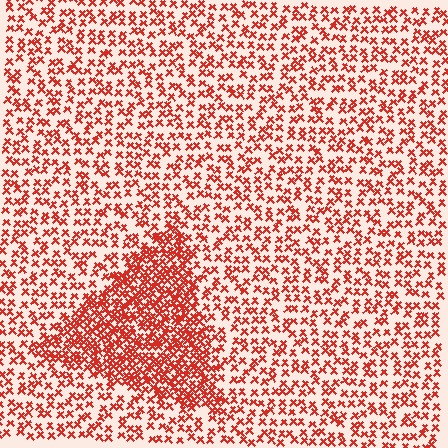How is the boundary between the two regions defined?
The boundary is defined by a change in element density (approximately 2.3x ratio). All elements are the same color, size, and shape.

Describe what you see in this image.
The image contains small red elements arranged at two different densities. A triangle-shaped region is visible where the elements are more densely packed than the surrounding area.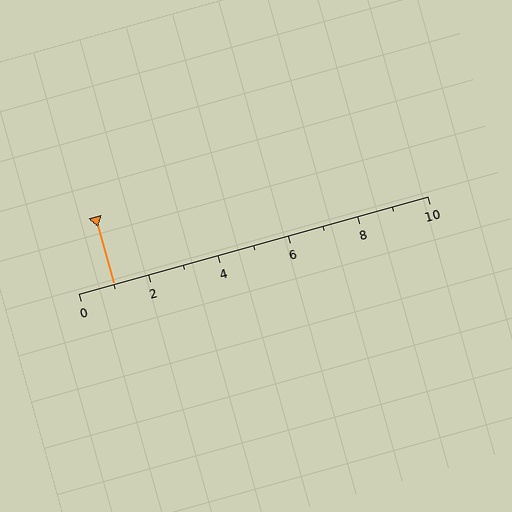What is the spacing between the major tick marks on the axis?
The major ticks are spaced 2 apart.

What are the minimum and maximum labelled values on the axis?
The axis runs from 0 to 10.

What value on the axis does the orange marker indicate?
The marker indicates approximately 1.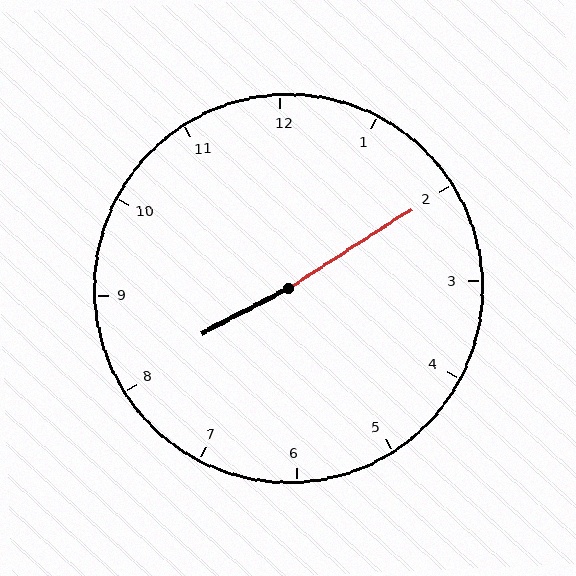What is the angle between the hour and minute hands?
Approximately 175 degrees.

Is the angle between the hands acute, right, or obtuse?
It is obtuse.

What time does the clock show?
8:10.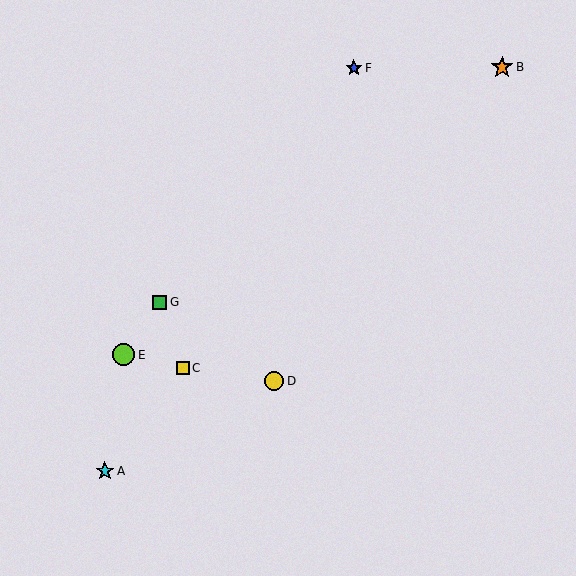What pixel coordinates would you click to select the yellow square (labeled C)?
Click at (183, 368) to select the yellow square C.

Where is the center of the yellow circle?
The center of the yellow circle is at (274, 381).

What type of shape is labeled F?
Shape F is a blue star.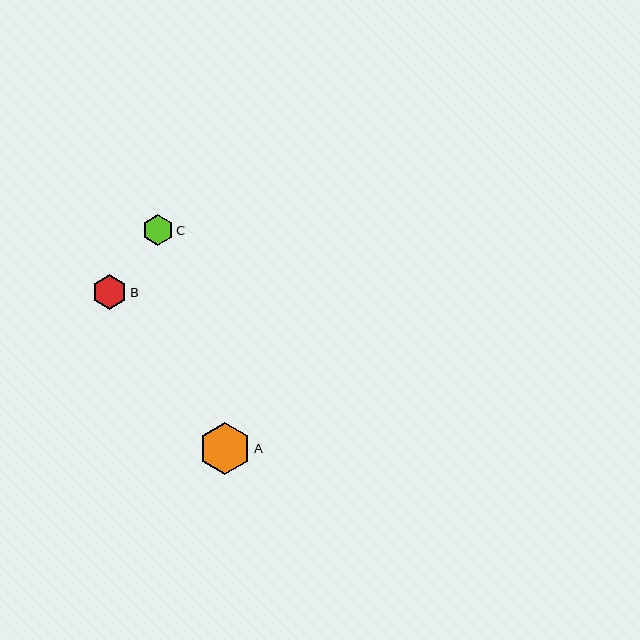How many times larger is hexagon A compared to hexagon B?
Hexagon A is approximately 1.5 times the size of hexagon B.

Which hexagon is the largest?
Hexagon A is the largest with a size of approximately 52 pixels.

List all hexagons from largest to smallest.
From largest to smallest: A, B, C.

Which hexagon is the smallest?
Hexagon C is the smallest with a size of approximately 31 pixels.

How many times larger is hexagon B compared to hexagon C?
Hexagon B is approximately 1.1 times the size of hexagon C.